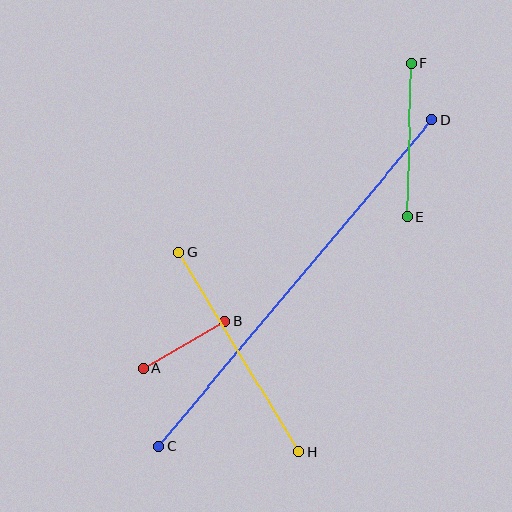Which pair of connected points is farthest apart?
Points C and D are farthest apart.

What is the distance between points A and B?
The distance is approximately 94 pixels.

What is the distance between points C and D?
The distance is approximately 426 pixels.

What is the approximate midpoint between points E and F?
The midpoint is at approximately (409, 141) pixels.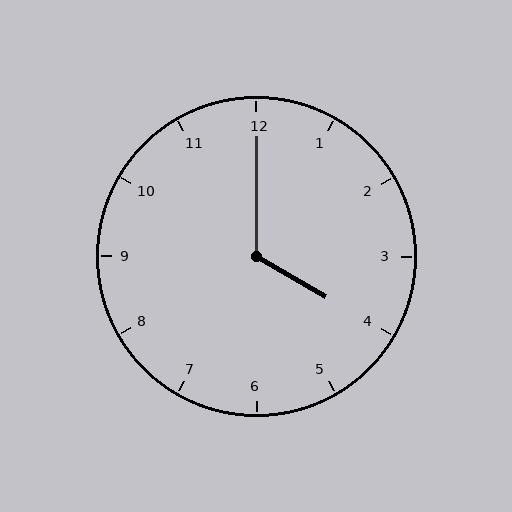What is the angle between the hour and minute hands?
Approximately 120 degrees.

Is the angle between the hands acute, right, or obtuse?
It is obtuse.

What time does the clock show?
4:00.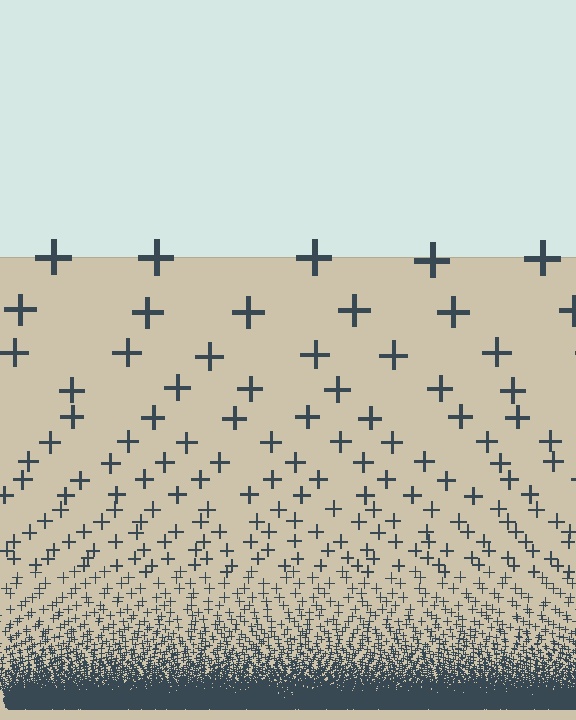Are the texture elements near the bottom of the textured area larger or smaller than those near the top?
Smaller. The gradient is inverted — elements near the bottom are smaller and denser.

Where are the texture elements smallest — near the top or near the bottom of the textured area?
Near the bottom.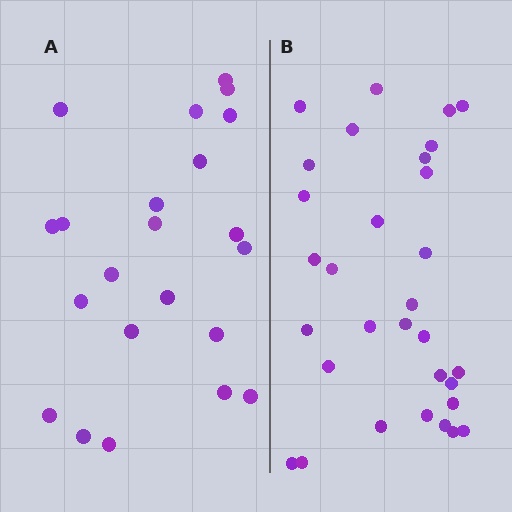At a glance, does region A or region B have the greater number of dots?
Region B (the right region) has more dots.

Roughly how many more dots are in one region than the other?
Region B has roughly 8 or so more dots than region A.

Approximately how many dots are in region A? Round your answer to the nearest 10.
About 20 dots. (The exact count is 22, which rounds to 20.)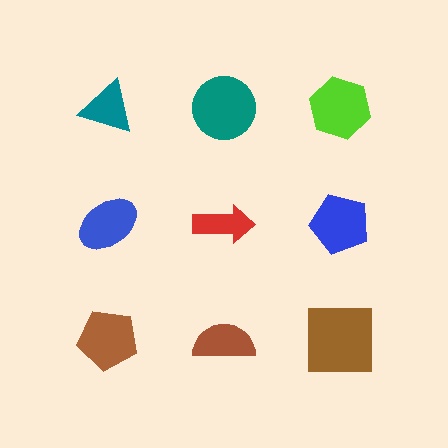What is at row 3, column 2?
A brown semicircle.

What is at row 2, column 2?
A red arrow.